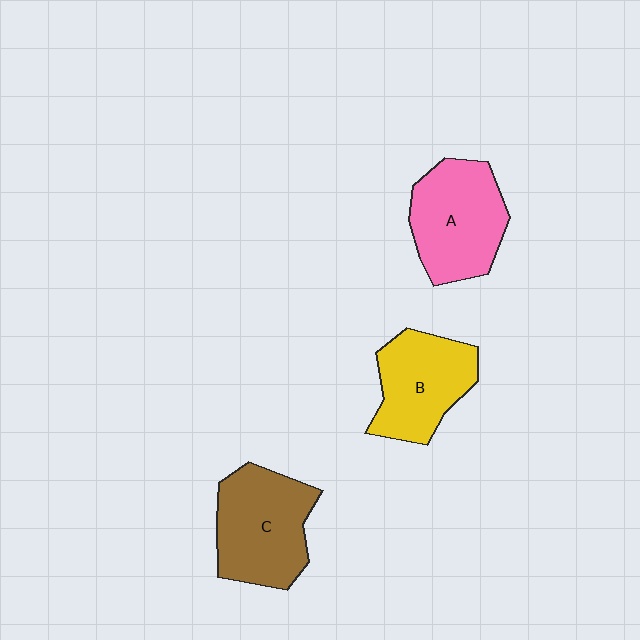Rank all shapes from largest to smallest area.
From largest to smallest: C (brown), A (pink), B (yellow).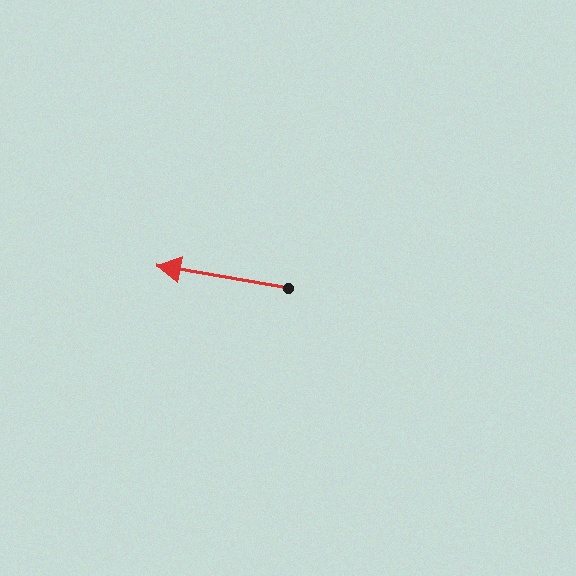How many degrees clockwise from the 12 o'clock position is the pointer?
Approximately 280 degrees.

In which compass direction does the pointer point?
West.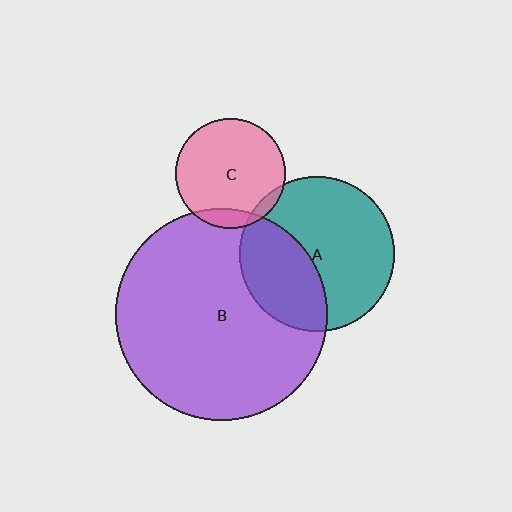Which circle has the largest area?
Circle B (purple).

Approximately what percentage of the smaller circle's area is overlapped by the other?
Approximately 10%.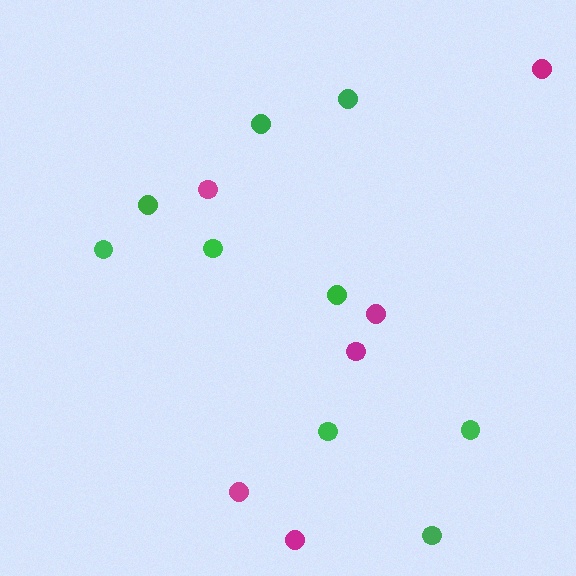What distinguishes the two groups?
There are 2 groups: one group of green circles (9) and one group of magenta circles (6).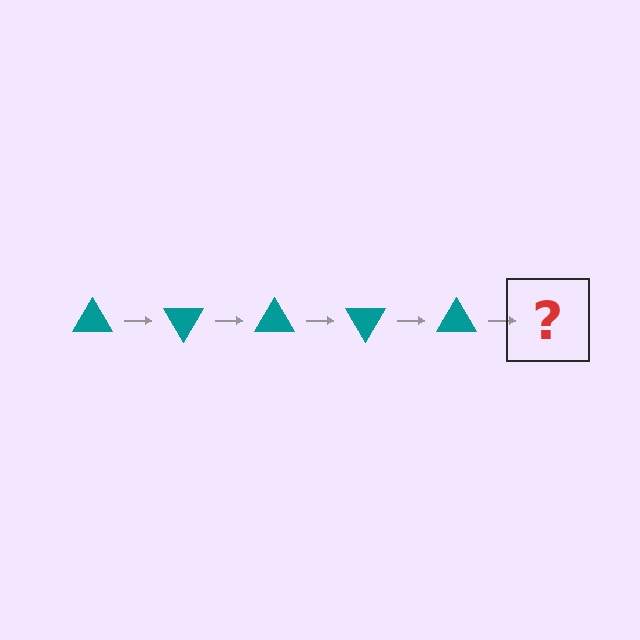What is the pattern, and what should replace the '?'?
The pattern is that the triangle rotates 60 degrees each step. The '?' should be a teal triangle rotated 300 degrees.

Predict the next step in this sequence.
The next step is a teal triangle rotated 300 degrees.